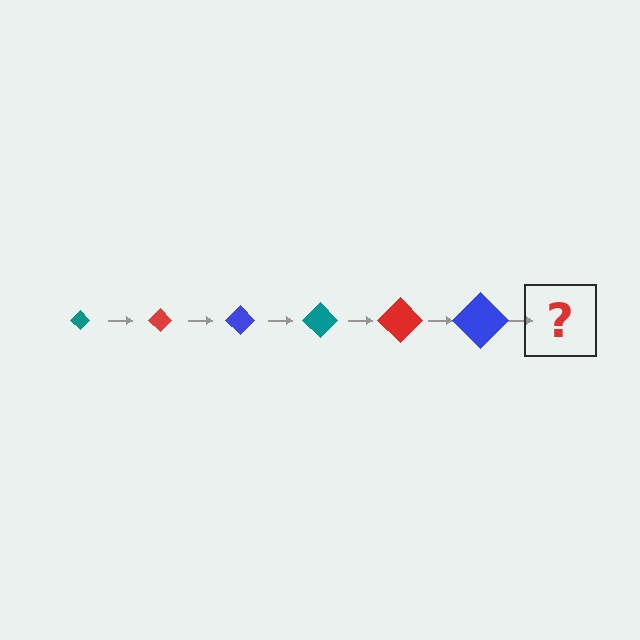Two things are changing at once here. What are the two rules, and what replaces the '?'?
The two rules are that the diamond grows larger each step and the color cycles through teal, red, and blue. The '?' should be a teal diamond, larger than the previous one.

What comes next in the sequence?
The next element should be a teal diamond, larger than the previous one.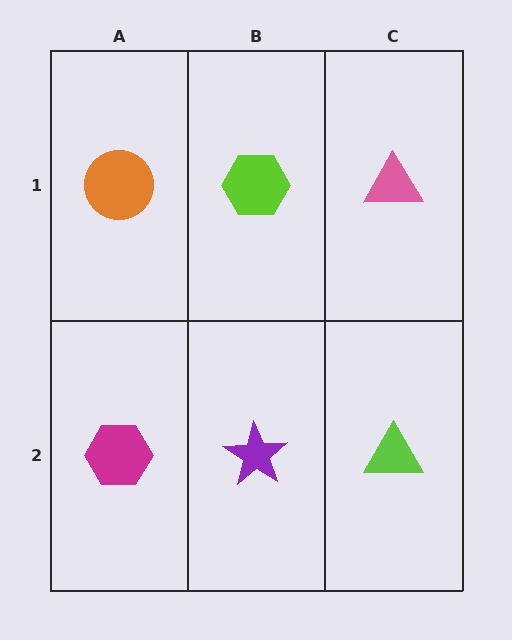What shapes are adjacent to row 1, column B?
A purple star (row 2, column B), an orange circle (row 1, column A), a pink triangle (row 1, column C).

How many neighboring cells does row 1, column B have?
3.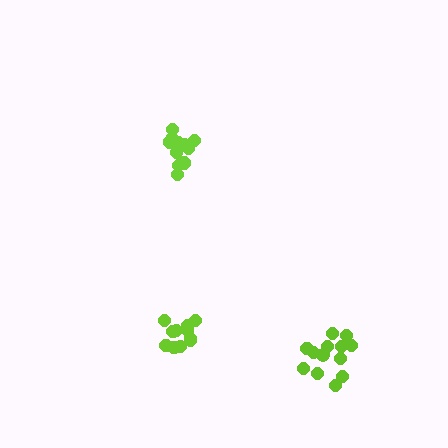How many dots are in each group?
Group 1: 13 dots, Group 2: 13 dots, Group 3: 12 dots (38 total).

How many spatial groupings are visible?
There are 3 spatial groupings.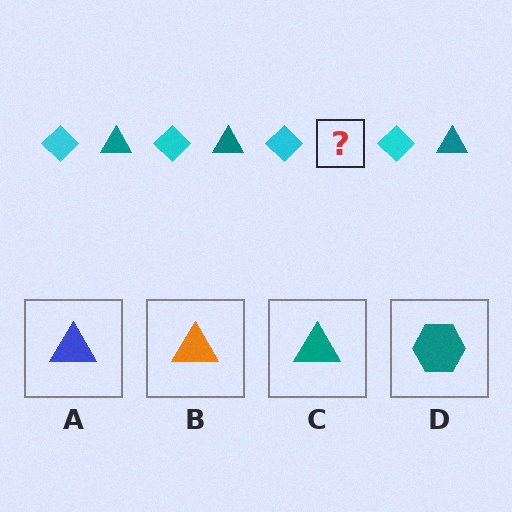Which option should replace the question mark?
Option C.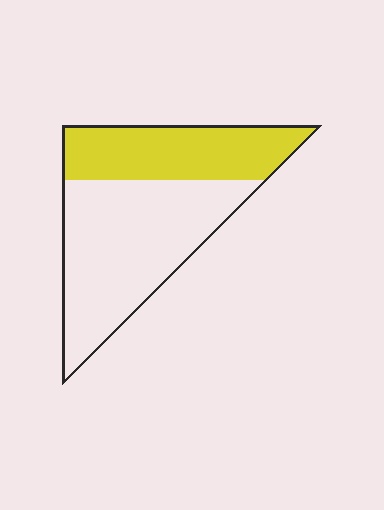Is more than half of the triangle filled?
No.